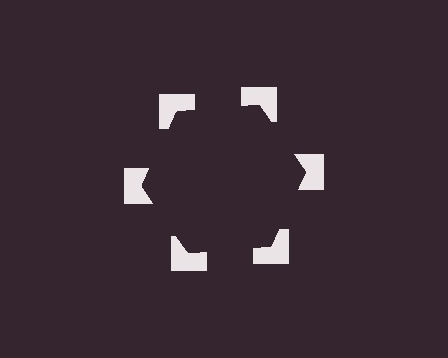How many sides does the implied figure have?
6 sides.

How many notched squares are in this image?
There are 6 — one at each vertex of the illusory hexagon.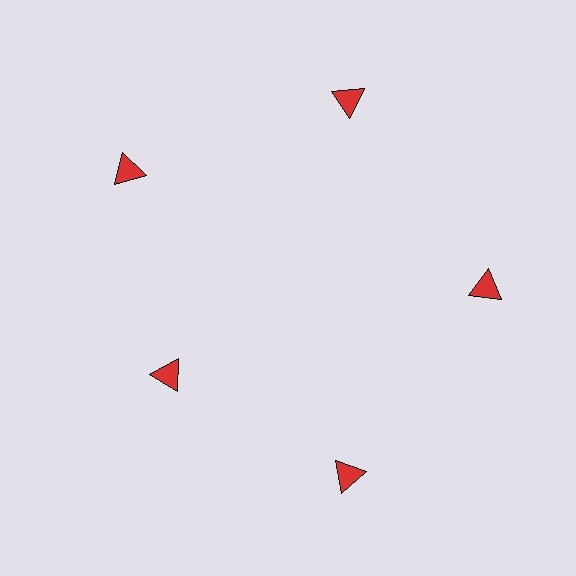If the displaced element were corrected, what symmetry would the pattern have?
It would have 5-fold rotational symmetry — the pattern would map onto itself every 72 degrees.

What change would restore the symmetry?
The symmetry would be restored by moving it outward, back onto the ring so that all 5 triangles sit at equal angles and equal distance from the center.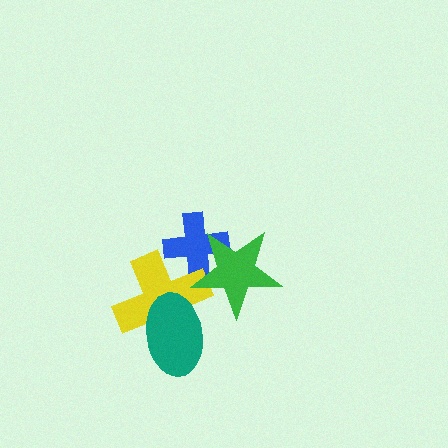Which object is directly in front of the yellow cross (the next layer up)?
The teal ellipse is directly in front of the yellow cross.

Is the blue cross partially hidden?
Yes, it is partially covered by another shape.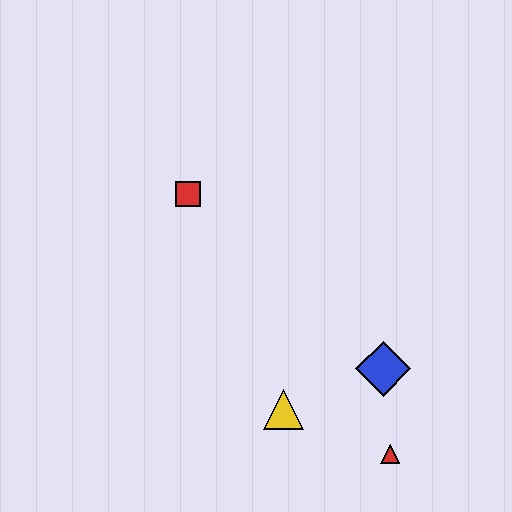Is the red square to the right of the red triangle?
No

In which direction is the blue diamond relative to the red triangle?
The blue diamond is above the red triangle.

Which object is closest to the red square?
The yellow triangle is closest to the red square.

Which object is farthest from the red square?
The red triangle is farthest from the red square.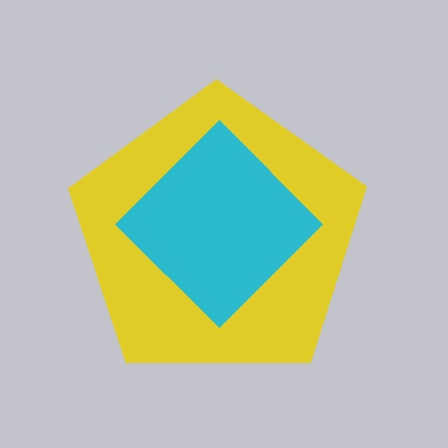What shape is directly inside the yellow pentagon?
The cyan diamond.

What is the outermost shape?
The yellow pentagon.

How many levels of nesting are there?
2.